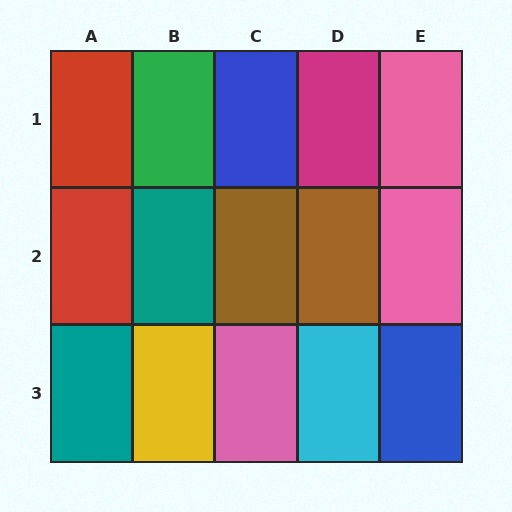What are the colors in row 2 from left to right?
Red, teal, brown, brown, pink.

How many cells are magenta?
1 cell is magenta.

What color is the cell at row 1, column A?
Red.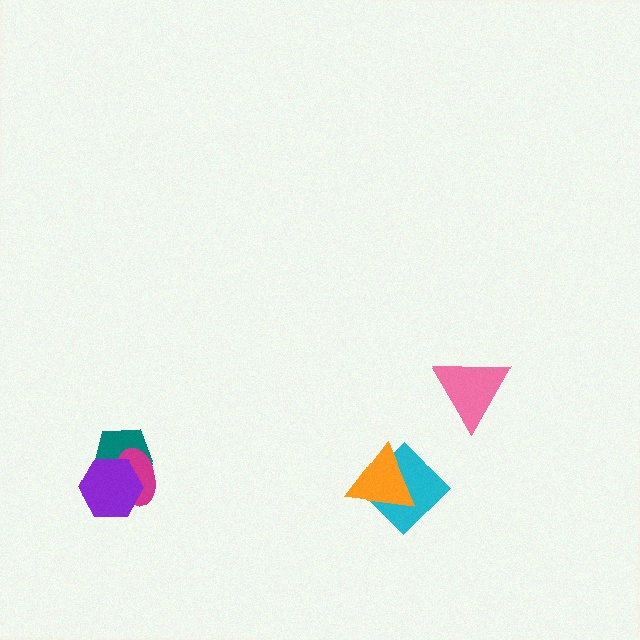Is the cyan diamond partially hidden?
Yes, it is partially covered by another shape.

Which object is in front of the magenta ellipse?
The purple hexagon is in front of the magenta ellipse.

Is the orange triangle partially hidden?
No, no other shape covers it.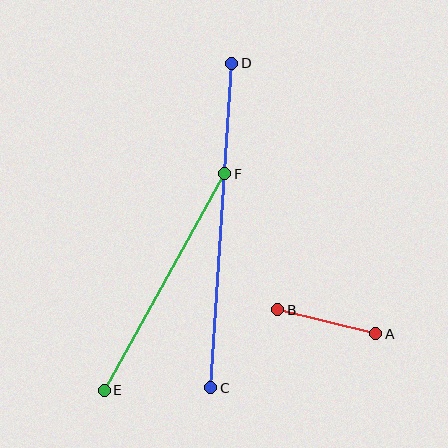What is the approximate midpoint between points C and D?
The midpoint is at approximately (221, 225) pixels.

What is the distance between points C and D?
The distance is approximately 325 pixels.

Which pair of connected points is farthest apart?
Points C and D are farthest apart.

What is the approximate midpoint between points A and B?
The midpoint is at approximately (327, 322) pixels.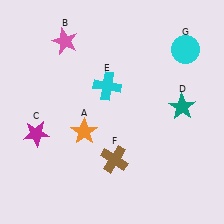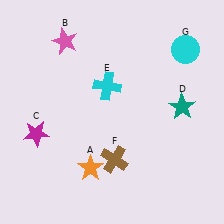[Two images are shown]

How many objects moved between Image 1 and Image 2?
1 object moved between the two images.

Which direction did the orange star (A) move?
The orange star (A) moved down.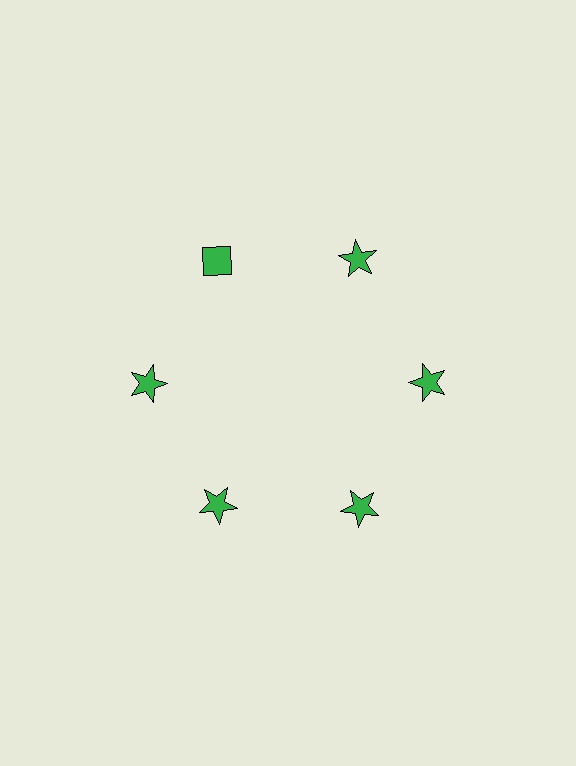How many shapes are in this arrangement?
There are 6 shapes arranged in a ring pattern.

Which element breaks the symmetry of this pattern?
The green diamond at roughly the 11 o'clock position breaks the symmetry. All other shapes are green stars.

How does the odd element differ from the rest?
It has a different shape: diamond instead of star.